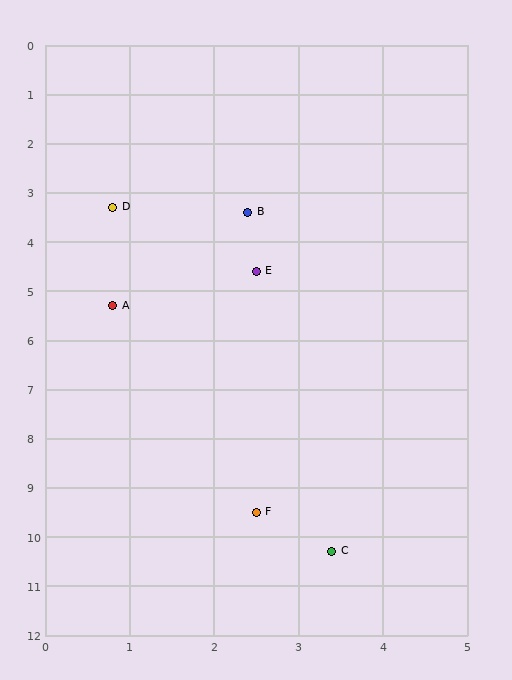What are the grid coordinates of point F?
Point F is at approximately (2.5, 9.5).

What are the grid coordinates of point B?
Point B is at approximately (2.4, 3.4).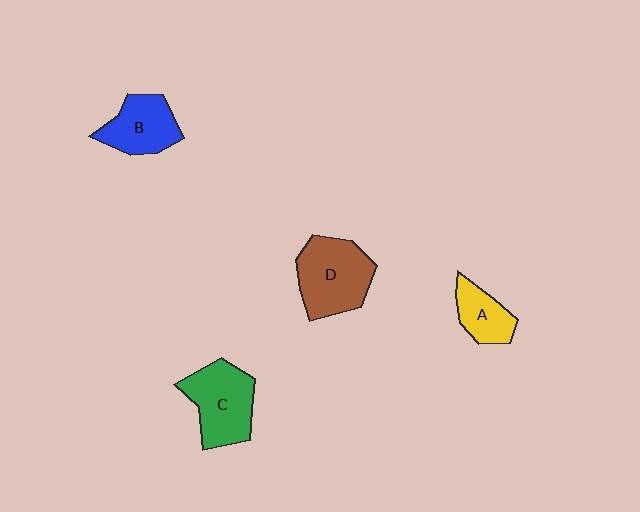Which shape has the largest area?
Shape D (brown).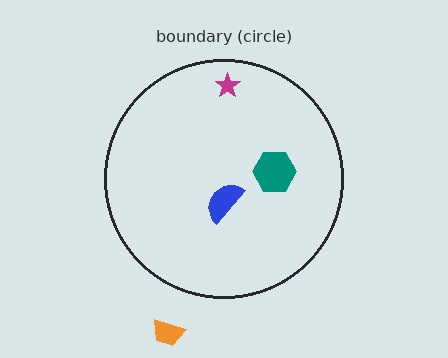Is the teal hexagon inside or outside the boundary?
Inside.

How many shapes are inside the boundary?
3 inside, 1 outside.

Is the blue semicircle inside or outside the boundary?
Inside.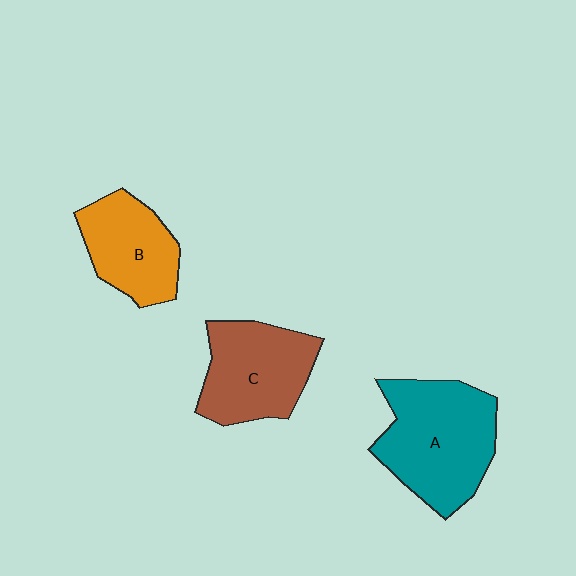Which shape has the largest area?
Shape A (teal).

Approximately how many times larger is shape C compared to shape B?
Approximately 1.2 times.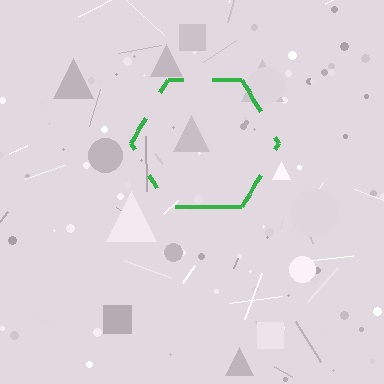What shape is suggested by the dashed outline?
The dashed outline suggests a hexagon.